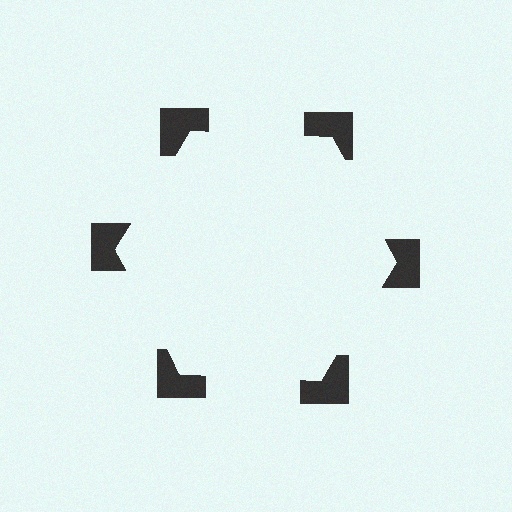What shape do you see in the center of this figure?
An illusory hexagon — its edges are inferred from the aligned wedge cuts in the notched squares, not physically drawn.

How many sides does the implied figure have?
6 sides.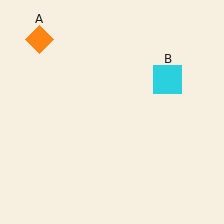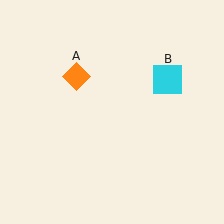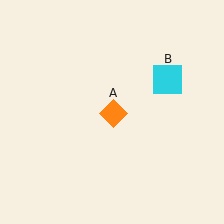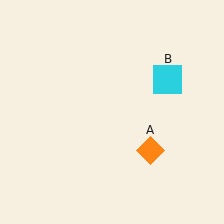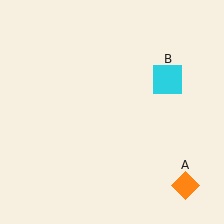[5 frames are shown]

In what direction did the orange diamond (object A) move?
The orange diamond (object A) moved down and to the right.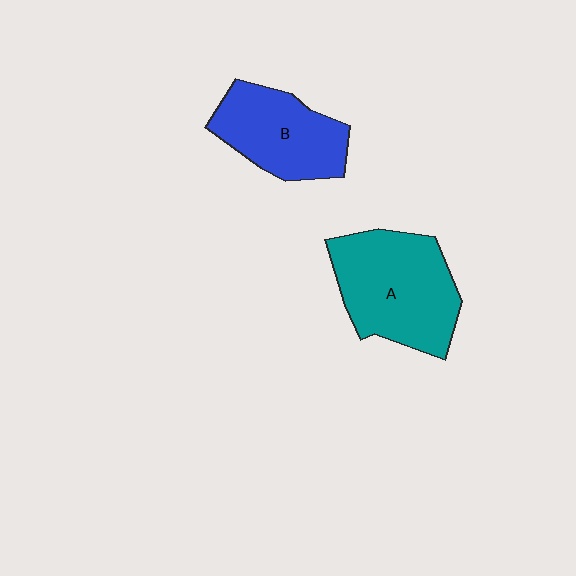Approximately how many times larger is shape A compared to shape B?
Approximately 1.3 times.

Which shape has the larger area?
Shape A (teal).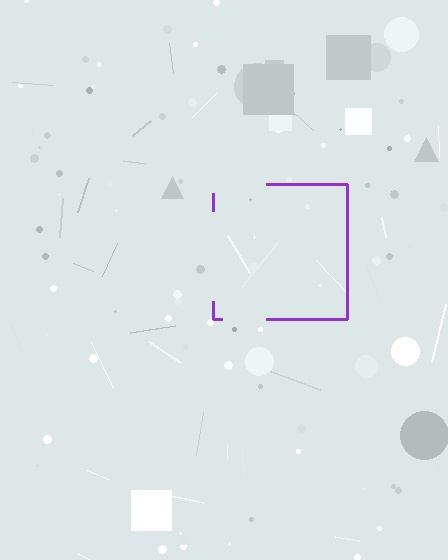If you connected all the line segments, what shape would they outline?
They would outline a square.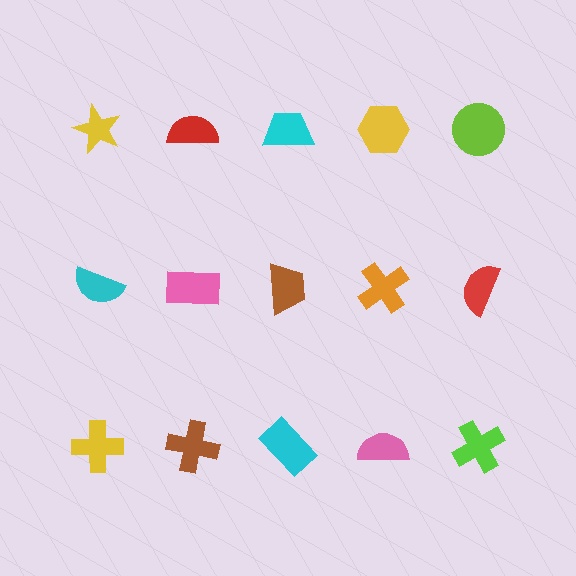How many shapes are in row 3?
5 shapes.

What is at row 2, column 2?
A pink rectangle.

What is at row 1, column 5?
A lime circle.